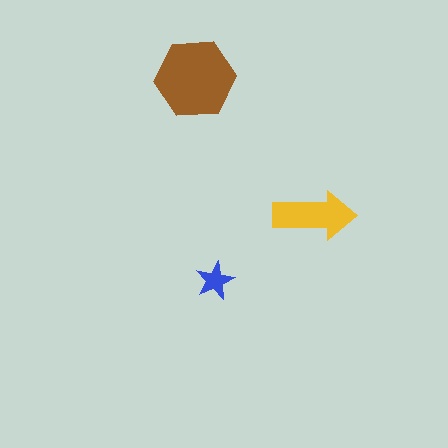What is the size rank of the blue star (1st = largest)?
3rd.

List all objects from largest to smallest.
The brown hexagon, the yellow arrow, the blue star.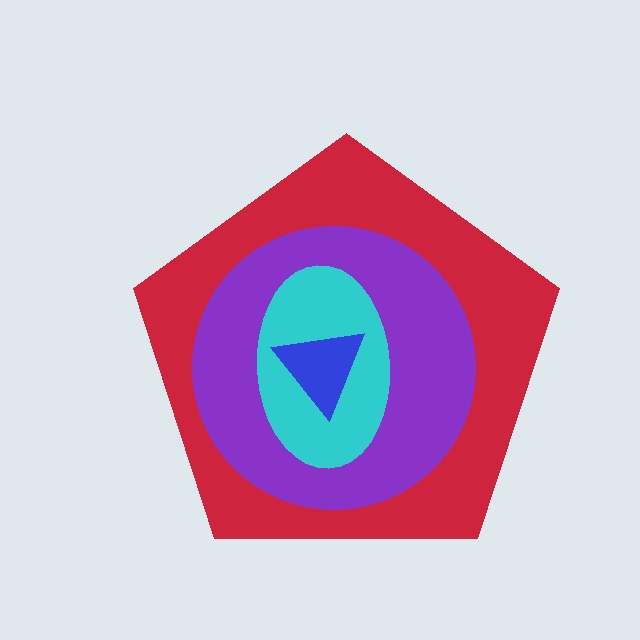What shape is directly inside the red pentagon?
The purple circle.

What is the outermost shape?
The red pentagon.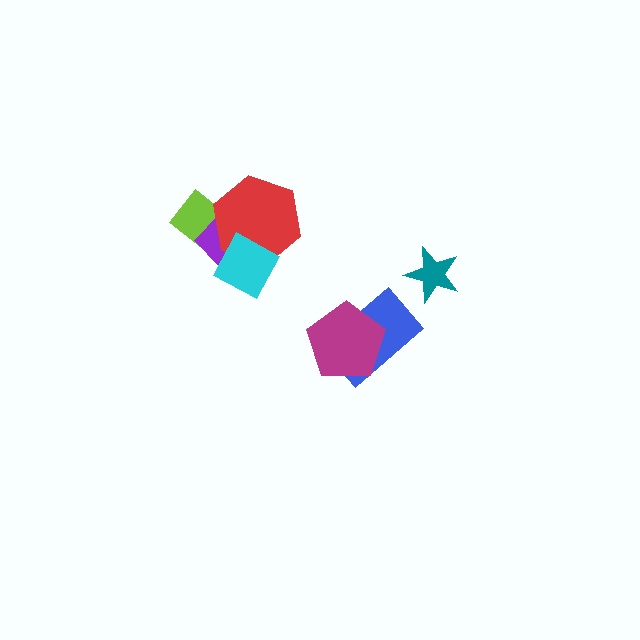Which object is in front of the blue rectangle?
The magenta pentagon is in front of the blue rectangle.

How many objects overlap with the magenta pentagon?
1 object overlaps with the magenta pentagon.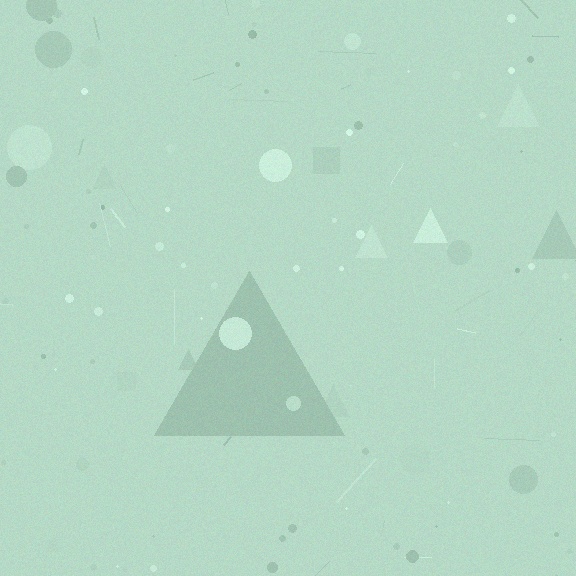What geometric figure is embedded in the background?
A triangle is embedded in the background.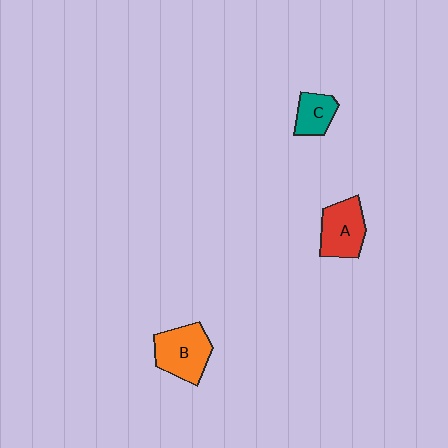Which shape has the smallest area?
Shape C (teal).